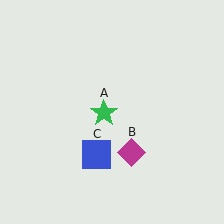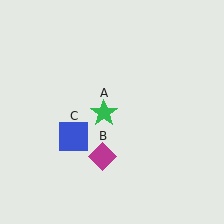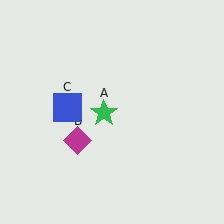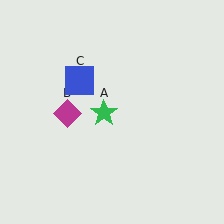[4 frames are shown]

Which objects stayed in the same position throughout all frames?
Green star (object A) remained stationary.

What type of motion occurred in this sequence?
The magenta diamond (object B), blue square (object C) rotated clockwise around the center of the scene.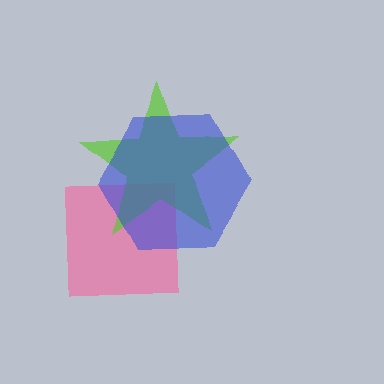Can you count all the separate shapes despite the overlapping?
Yes, there are 3 separate shapes.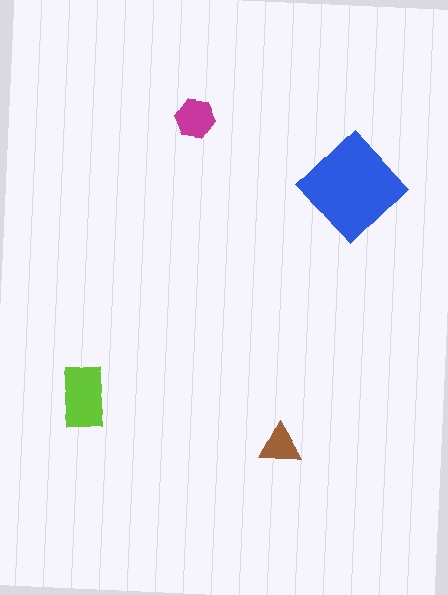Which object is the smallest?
The brown triangle.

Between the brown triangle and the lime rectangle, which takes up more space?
The lime rectangle.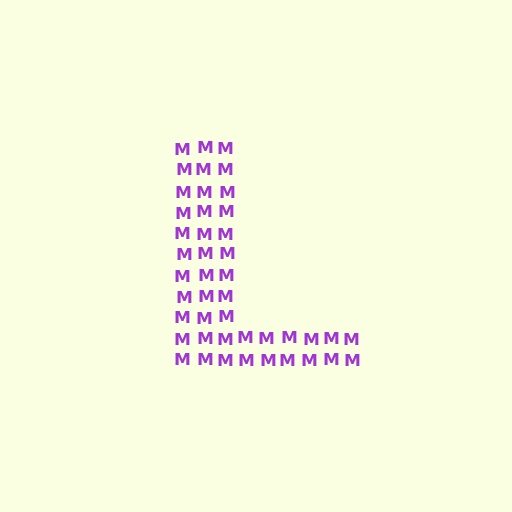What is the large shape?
The large shape is the letter L.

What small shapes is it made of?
It is made of small letter M's.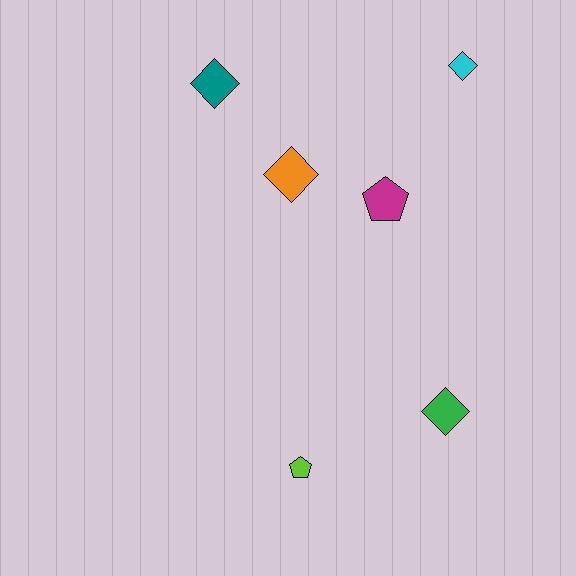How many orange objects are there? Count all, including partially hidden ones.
There is 1 orange object.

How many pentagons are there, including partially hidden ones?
There are 2 pentagons.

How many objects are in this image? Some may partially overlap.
There are 6 objects.